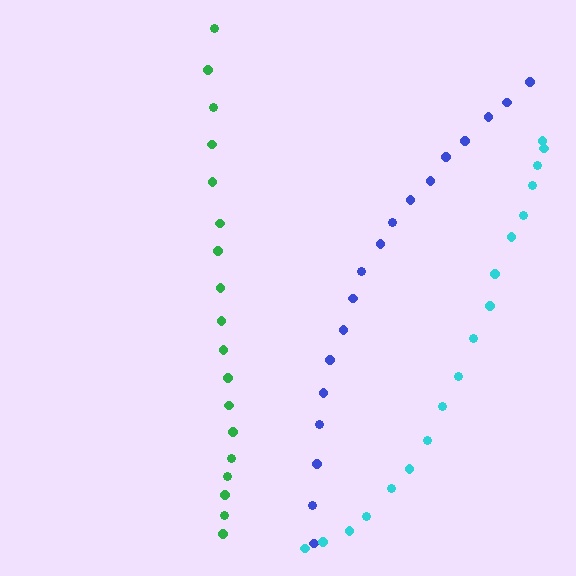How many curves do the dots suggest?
There are 3 distinct paths.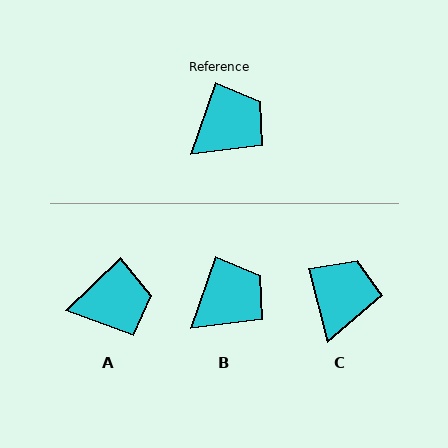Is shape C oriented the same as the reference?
No, it is off by about 32 degrees.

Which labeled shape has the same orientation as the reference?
B.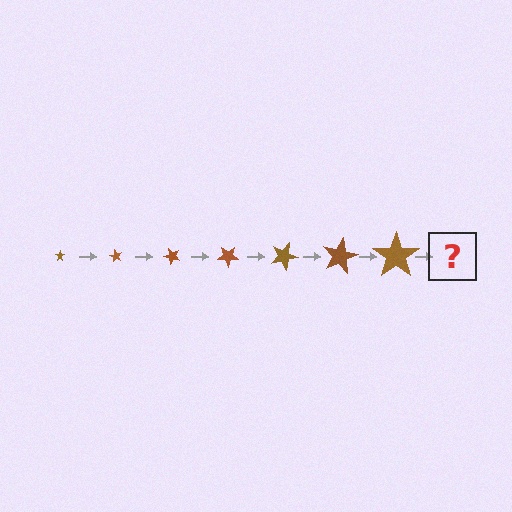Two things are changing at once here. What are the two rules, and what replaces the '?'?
The two rules are that the star grows larger each step and it rotates 60 degrees each step. The '?' should be a star, larger than the previous one and rotated 420 degrees from the start.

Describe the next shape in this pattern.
It should be a star, larger than the previous one and rotated 420 degrees from the start.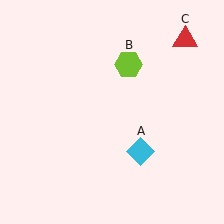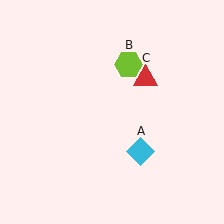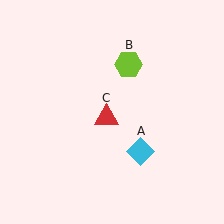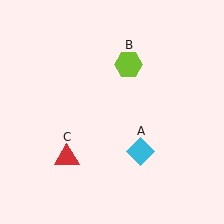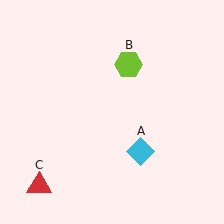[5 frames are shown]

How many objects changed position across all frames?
1 object changed position: red triangle (object C).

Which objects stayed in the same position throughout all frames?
Cyan diamond (object A) and lime hexagon (object B) remained stationary.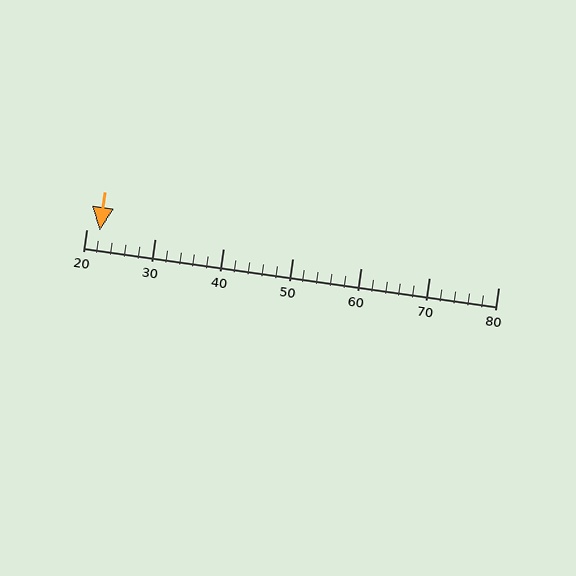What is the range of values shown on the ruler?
The ruler shows values from 20 to 80.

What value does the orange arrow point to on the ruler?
The orange arrow points to approximately 22.